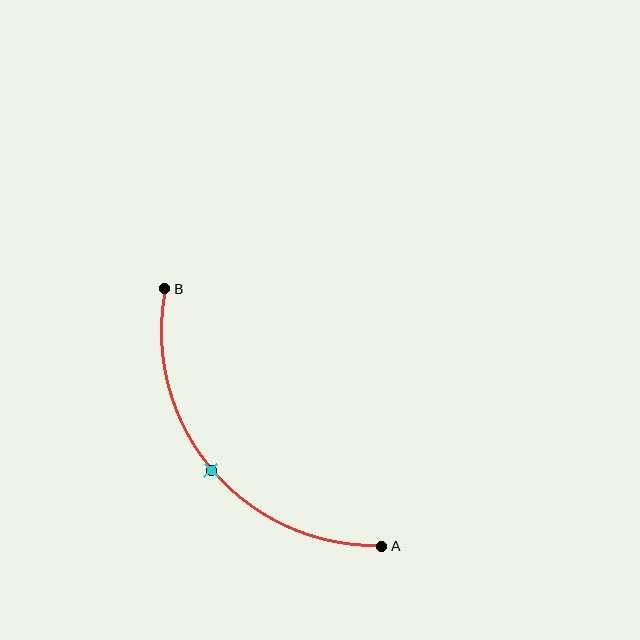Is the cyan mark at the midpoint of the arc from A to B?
Yes. The cyan mark lies on the arc at equal arc-length from both A and B — it is the arc midpoint.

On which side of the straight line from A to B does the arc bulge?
The arc bulges below and to the left of the straight line connecting A and B.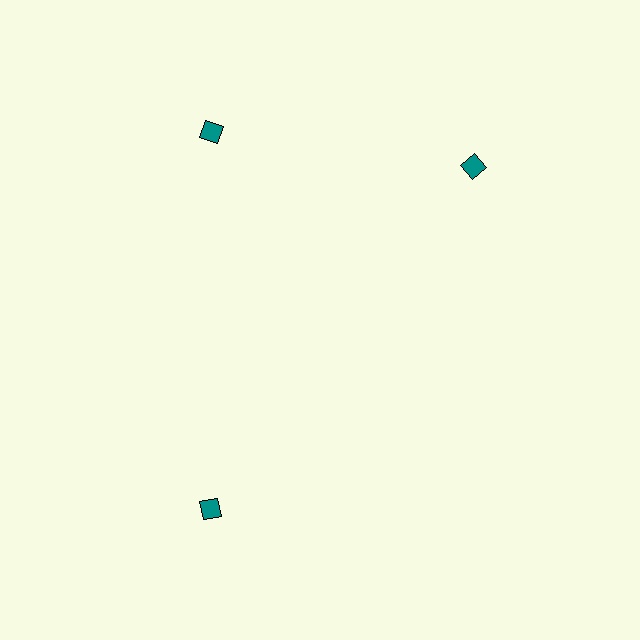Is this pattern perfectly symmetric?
No. The 3 teal diamonds are arranged in a ring, but one element near the 3 o'clock position is rotated out of alignment along the ring, breaking the 3-fold rotational symmetry.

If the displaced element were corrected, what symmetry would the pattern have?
It would have 3-fold rotational symmetry — the pattern would map onto itself every 120 degrees.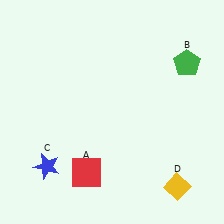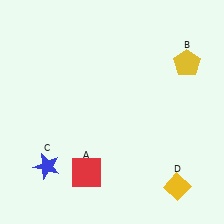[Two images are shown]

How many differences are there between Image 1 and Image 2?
There is 1 difference between the two images.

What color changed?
The pentagon (B) changed from green in Image 1 to yellow in Image 2.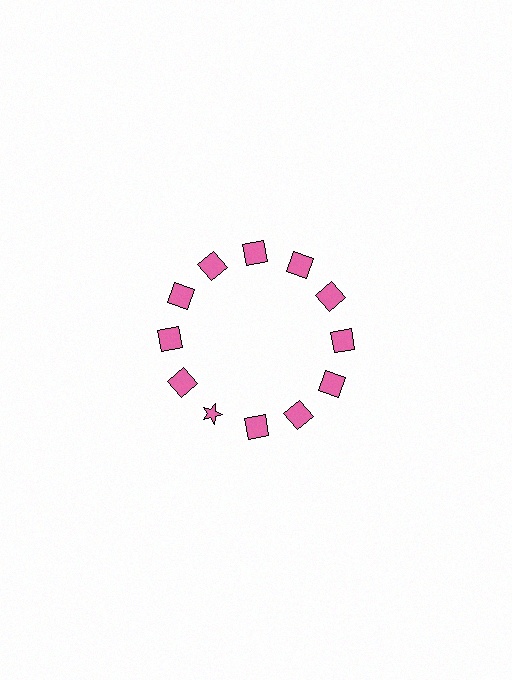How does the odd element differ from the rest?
It has a different shape: star instead of square.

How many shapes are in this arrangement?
There are 12 shapes arranged in a ring pattern.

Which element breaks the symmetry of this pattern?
The pink star at roughly the 7 o'clock position breaks the symmetry. All other shapes are pink squares.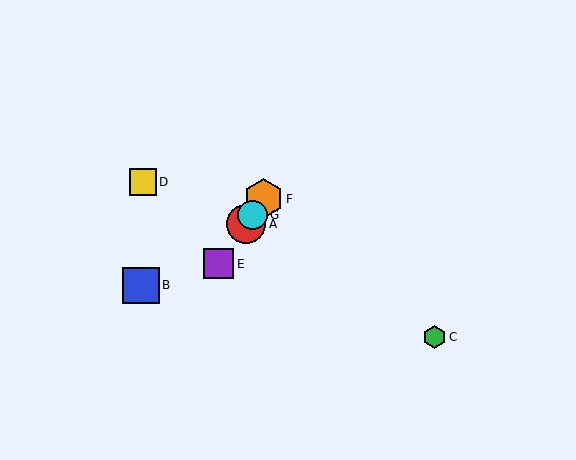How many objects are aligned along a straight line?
4 objects (A, E, F, G) are aligned along a straight line.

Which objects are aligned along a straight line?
Objects A, E, F, G are aligned along a straight line.